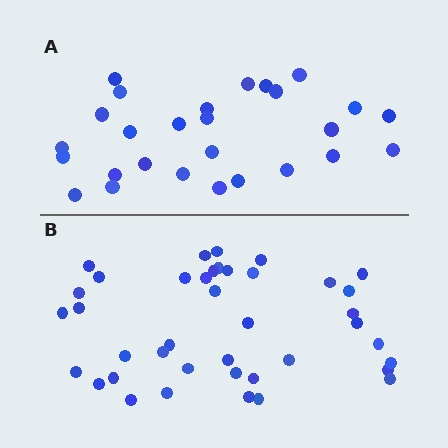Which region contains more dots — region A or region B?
Region B (the bottom region) has more dots.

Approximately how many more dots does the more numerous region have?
Region B has approximately 15 more dots than region A.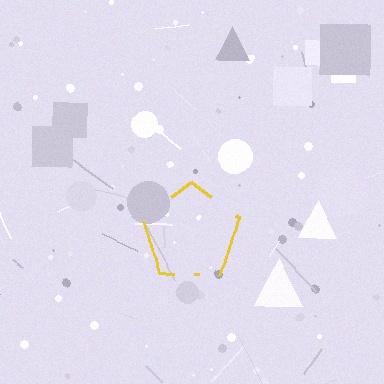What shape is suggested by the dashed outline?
The dashed outline suggests a pentagon.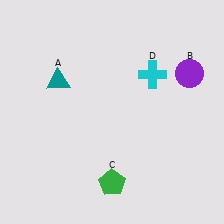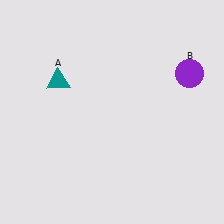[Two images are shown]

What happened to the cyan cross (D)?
The cyan cross (D) was removed in Image 2. It was in the top-right area of Image 1.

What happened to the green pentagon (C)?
The green pentagon (C) was removed in Image 2. It was in the bottom-left area of Image 1.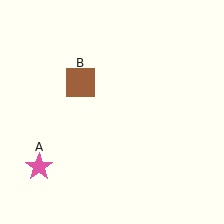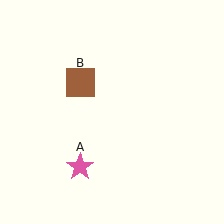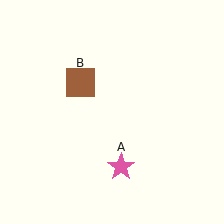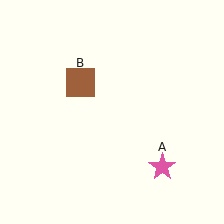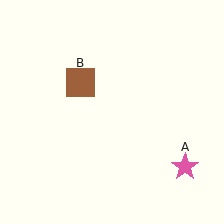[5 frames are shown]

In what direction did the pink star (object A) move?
The pink star (object A) moved right.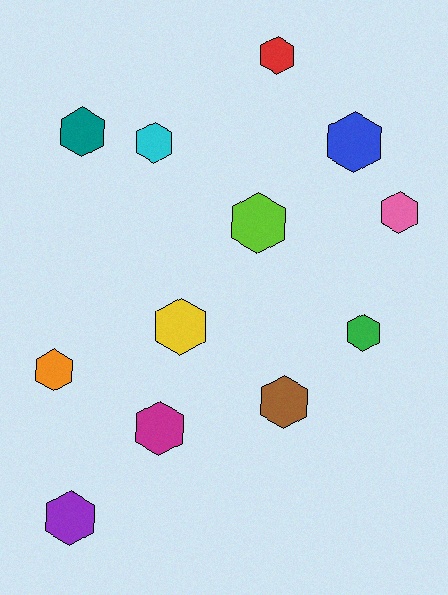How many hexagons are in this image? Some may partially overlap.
There are 12 hexagons.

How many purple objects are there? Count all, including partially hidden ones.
There is 1 purple object.